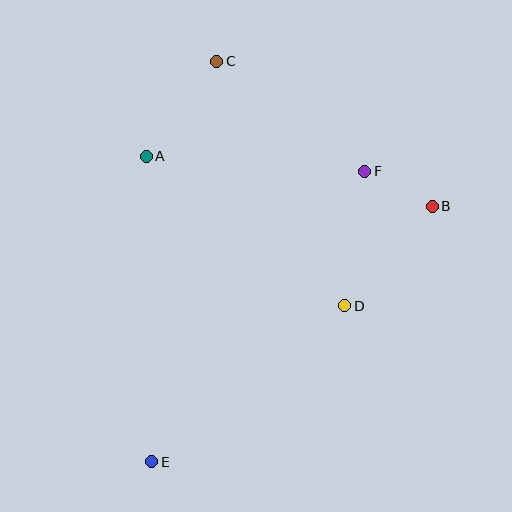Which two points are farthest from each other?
Points C and E are farthest from each other.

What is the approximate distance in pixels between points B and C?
The distance between B and C is approximately 260 pixels.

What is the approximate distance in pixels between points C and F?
The distance between C and F is approximately 185 pixels.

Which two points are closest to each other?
Points B and F are closest to each other.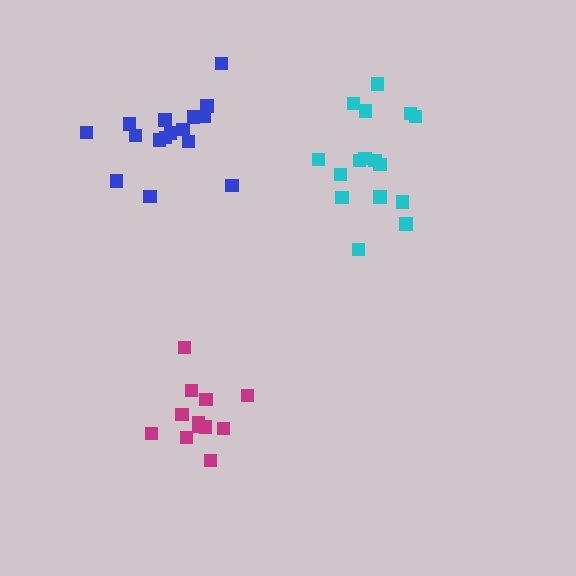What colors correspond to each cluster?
The clusters are colored: cyan, magenta, blue.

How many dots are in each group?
Group 1: 16 dots, Group 2: 12 dots, Group 3: 16 dots (44 total).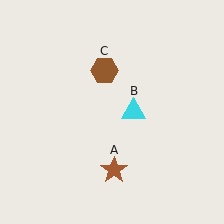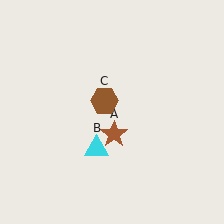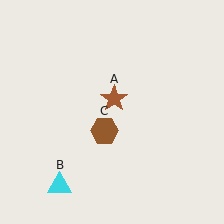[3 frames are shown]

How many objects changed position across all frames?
3 objects changed position: brown star (object A), cyan triangle (object B), brown hexagon (object C).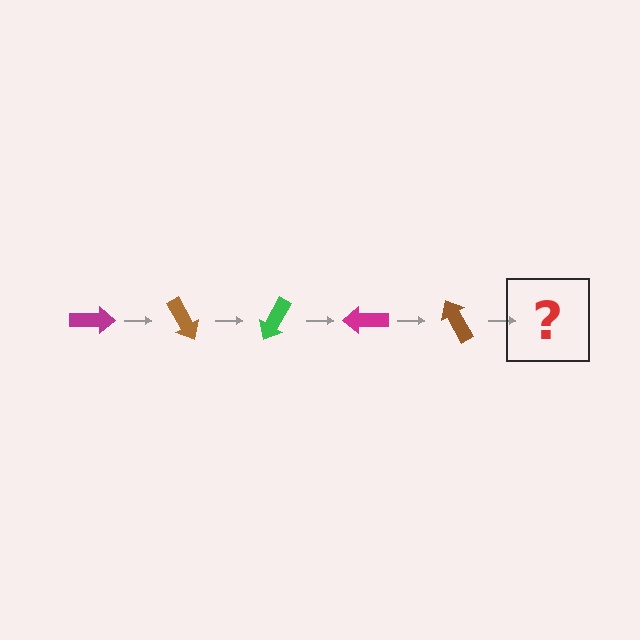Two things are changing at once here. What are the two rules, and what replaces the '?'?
The two rules are that it rotates 60 degrees each step and the color cycles through magenta, brown, and green. The '?' should be a green arrow, rotated 300 degrees from the start.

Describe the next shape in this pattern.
It should be a green arrow, rotated 300 degrees from the start.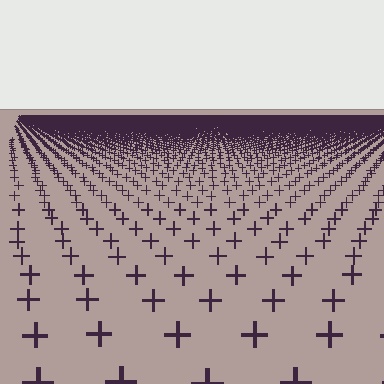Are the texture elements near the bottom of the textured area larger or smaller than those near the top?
Larger. Near the bottom, elements are closer to the viewer and appear at a bigger on-screen size.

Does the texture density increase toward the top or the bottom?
Density increases toward the top.